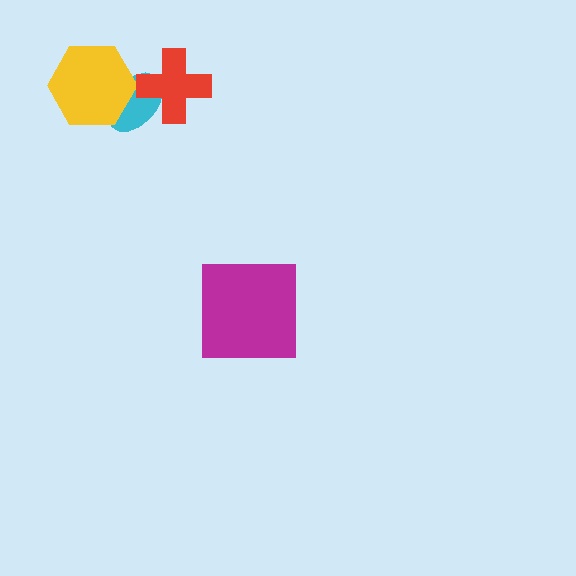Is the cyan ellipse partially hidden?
Yes, it is partially covered by another shape.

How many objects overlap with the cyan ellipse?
2 objects overlap with the cyan ellipse.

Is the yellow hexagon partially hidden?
No, no other shape covers it.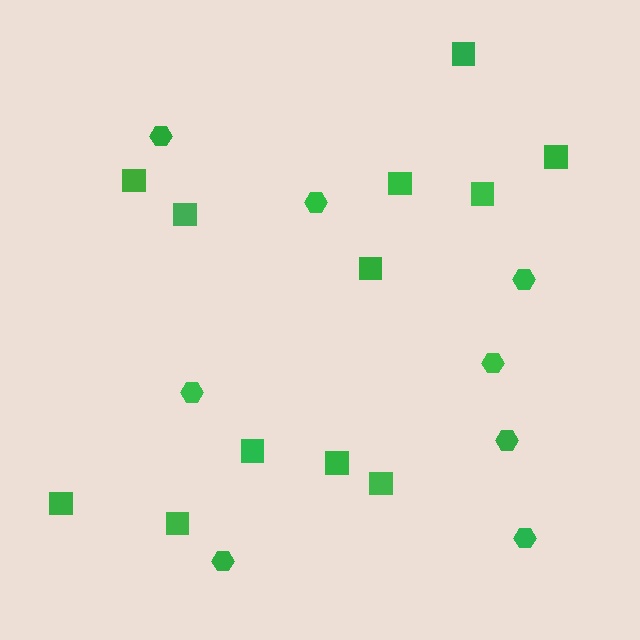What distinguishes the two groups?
There are 2 groups: one group of hexagons (8) and one group of squares (12).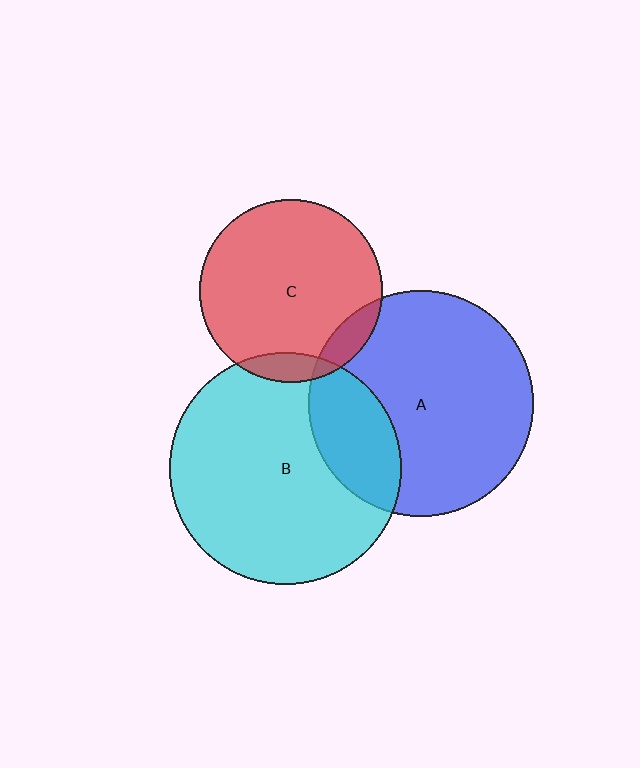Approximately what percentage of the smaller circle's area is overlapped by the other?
Approximately 10%.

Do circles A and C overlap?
Yes.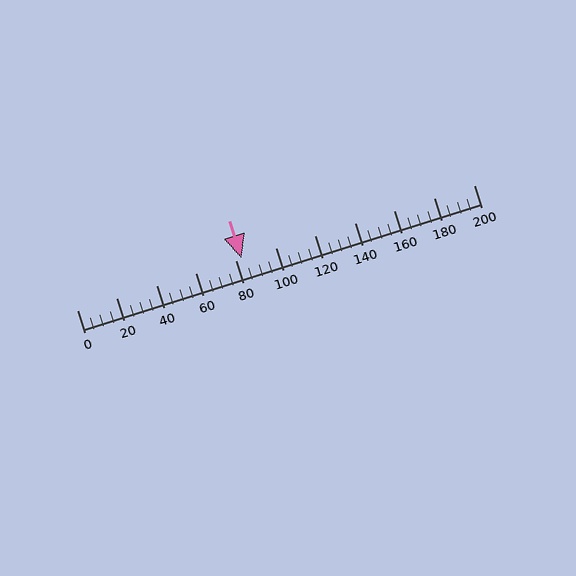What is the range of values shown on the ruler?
The ruler shows values from 0 to 200.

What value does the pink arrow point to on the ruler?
The pink arrow points to approximately 83.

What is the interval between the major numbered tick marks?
The major tick marks are spaced 20 units apart.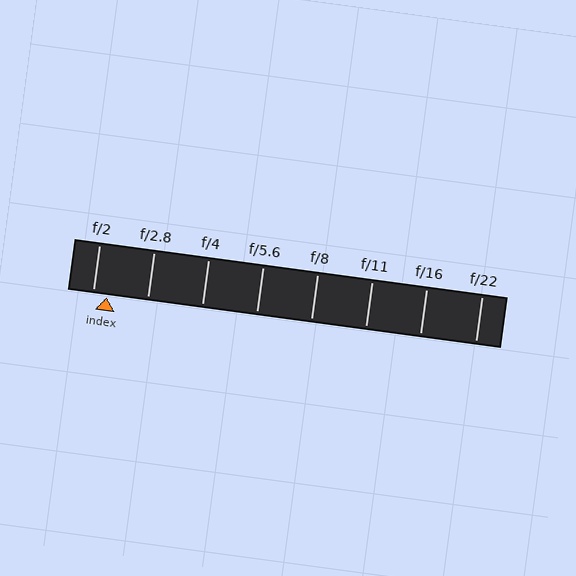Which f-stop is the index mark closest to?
The index mark is closest to f/2.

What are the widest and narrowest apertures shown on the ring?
The widest aperture shown is f/2 and the narrowest is f/22.